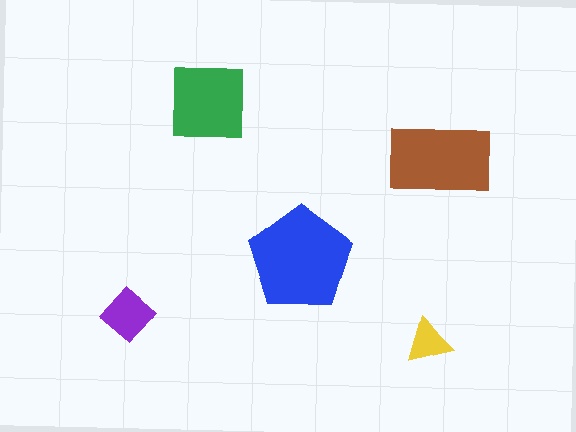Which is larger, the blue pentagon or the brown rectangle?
The blue pentagon.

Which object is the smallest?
The yellow triangle.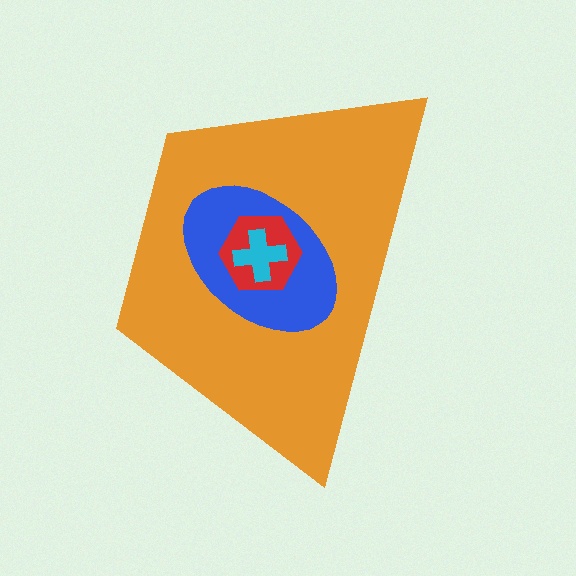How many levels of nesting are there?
4.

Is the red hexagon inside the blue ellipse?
Yes.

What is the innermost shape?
The cyan cross.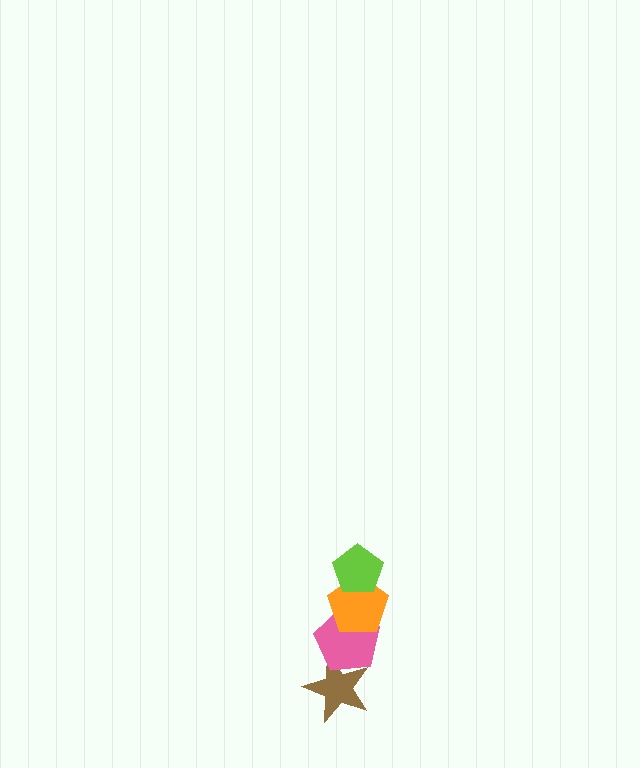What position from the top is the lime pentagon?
The lime pentagon is 1st from the top.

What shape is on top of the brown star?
The pink pentagon is on top of the brown star.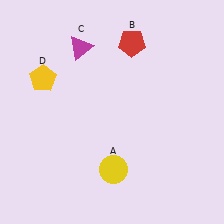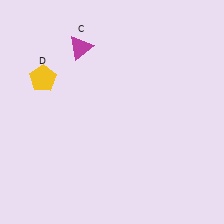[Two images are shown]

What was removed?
The red pentagon (B), the yellow circle (A) were removed in Image 2.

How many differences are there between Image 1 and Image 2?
There are 2 differences between the two images.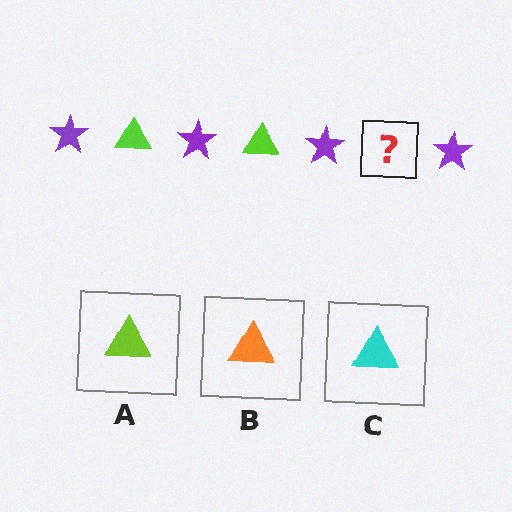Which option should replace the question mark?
Option A.